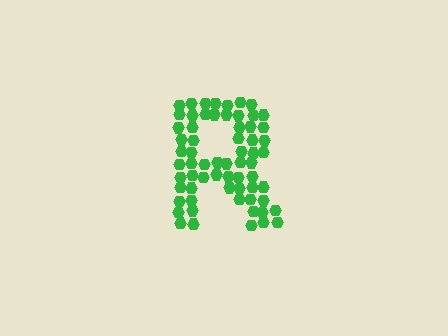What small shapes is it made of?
It is made of small hexagons.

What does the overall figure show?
The overall figure shows the letter R.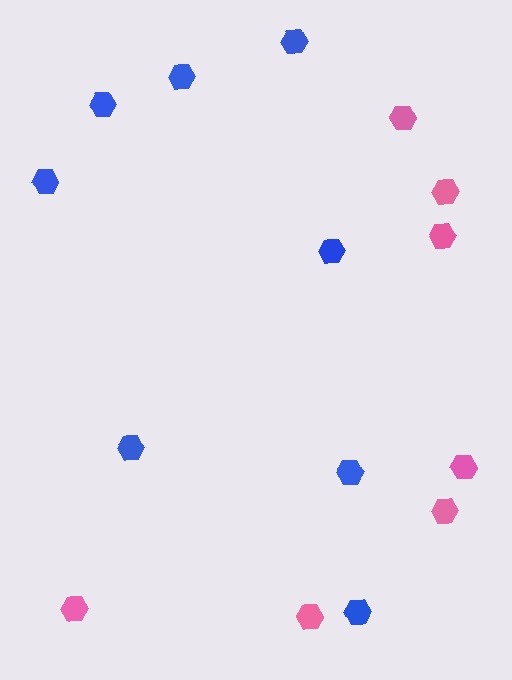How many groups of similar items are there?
There are 2 groups: one group of blue hexagons (8) and one group of pink hexagons (7).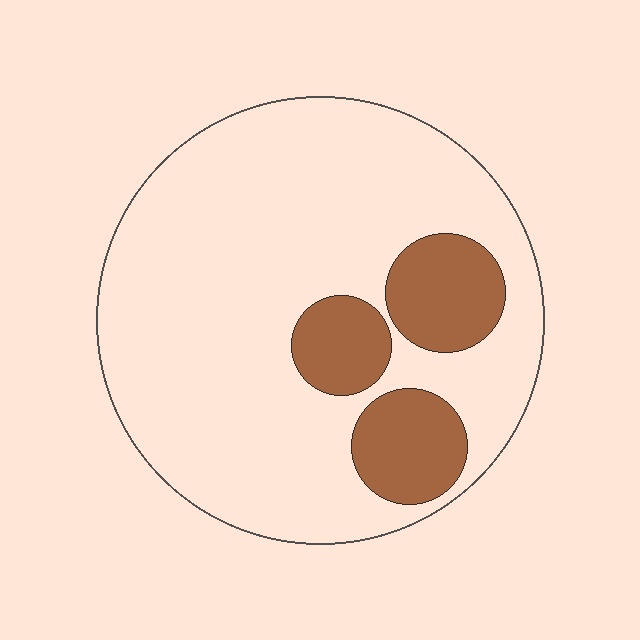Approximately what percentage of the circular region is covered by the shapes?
Approximately 20%.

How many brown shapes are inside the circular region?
3.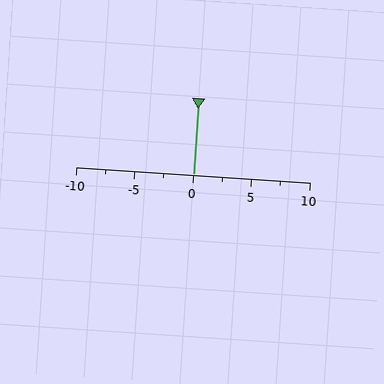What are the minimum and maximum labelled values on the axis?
The axis runs from -10 to 10.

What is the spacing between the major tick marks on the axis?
The major ticks are spaced 5 apart.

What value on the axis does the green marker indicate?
The marker indicates approximately 0.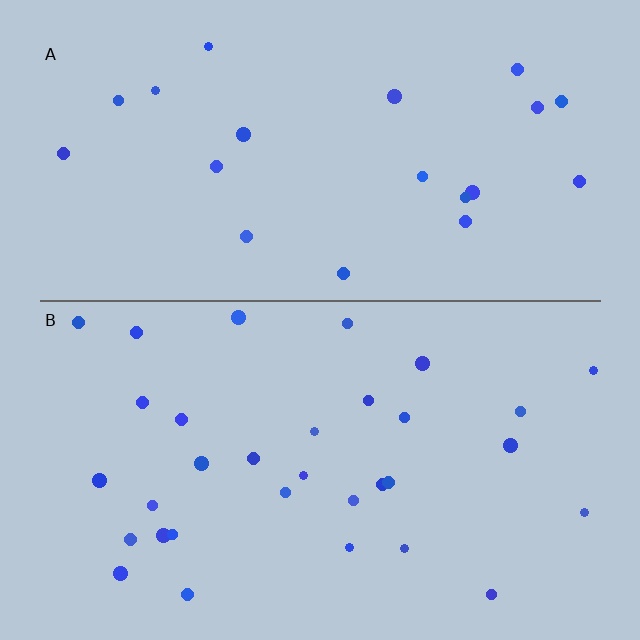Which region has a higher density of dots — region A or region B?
B (the bottom).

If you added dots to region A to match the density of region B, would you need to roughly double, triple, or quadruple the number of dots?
Approximately double.